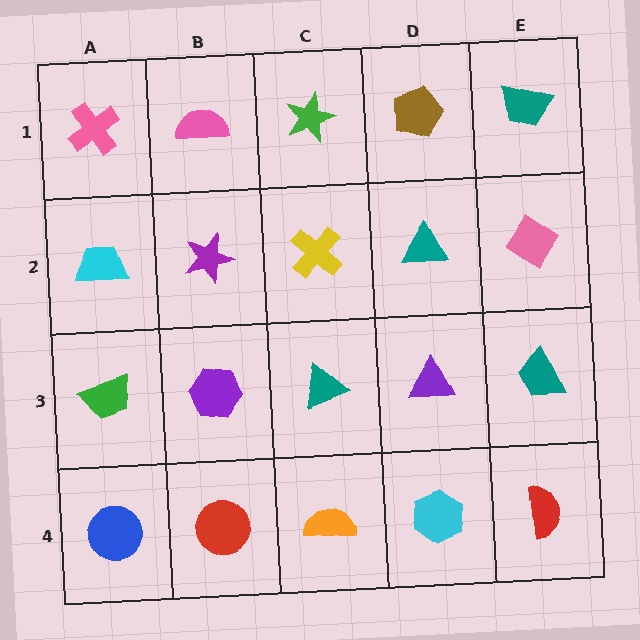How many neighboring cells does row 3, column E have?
3.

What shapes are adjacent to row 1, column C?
A yellow cross (row 2, column C), a pink semicircle (row 1, column B), a brown pentagon (row 1, column D).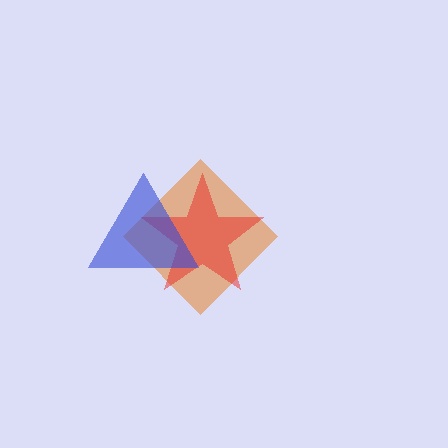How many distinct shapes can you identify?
There are 3 distinct shapes: an orange diamond, a red star, a blue triangle.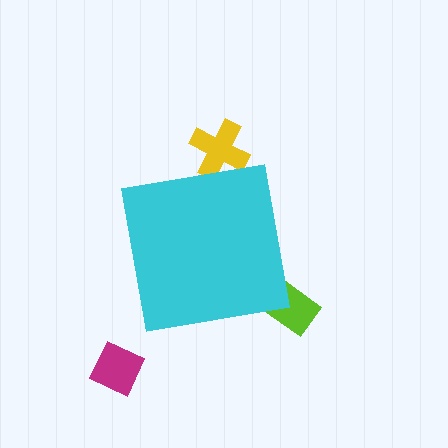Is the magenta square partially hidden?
No, the magenta square is fully visible.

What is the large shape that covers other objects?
A cyan square.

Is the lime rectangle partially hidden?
Yes, the lime rectangle is partially hidden behind the cyan square.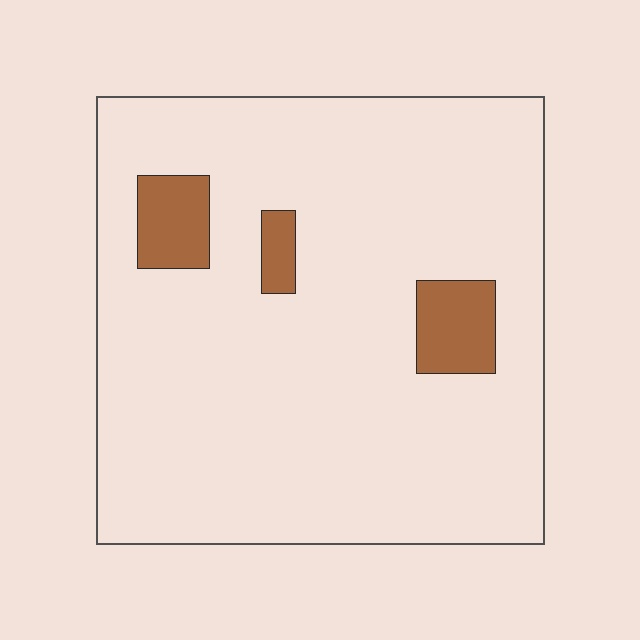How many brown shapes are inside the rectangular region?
3.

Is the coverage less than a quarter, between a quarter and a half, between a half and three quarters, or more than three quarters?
Less than a quarter.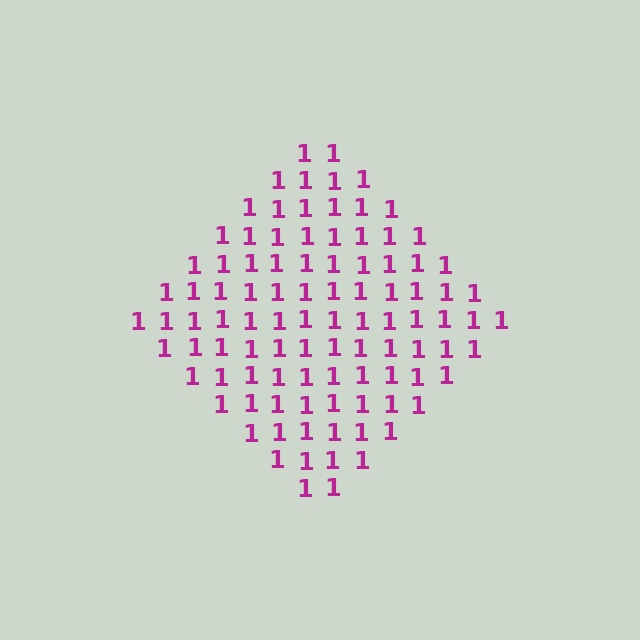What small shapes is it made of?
It is made of small digit 1's.